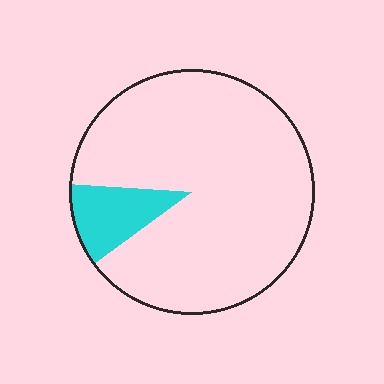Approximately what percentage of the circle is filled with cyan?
Approximately 10%.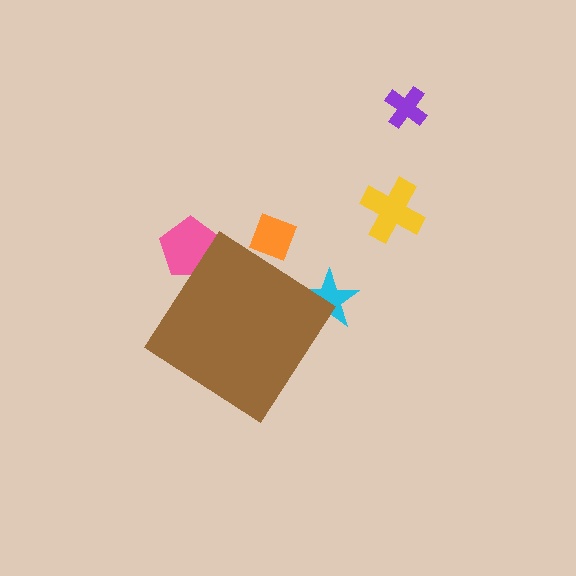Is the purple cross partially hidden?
No, the purple cross is fully visible.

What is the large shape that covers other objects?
A brown diamond.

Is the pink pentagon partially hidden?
Yes, the pink pentagon is partially hidden behind the brown diamond.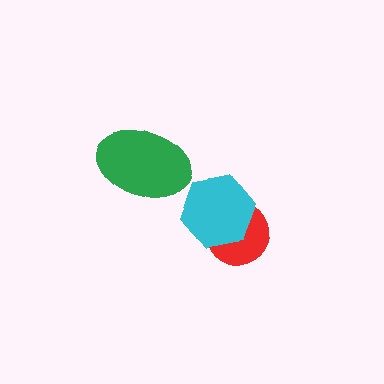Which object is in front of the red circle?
The cyan hexagon is in front of the red circle.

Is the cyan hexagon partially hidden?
No, no other shape covers it.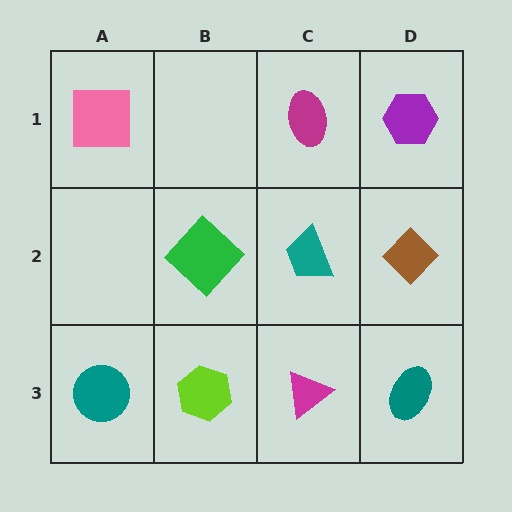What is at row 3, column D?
A teal ellipse.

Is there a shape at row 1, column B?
No, that cell is empty.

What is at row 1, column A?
A pink square.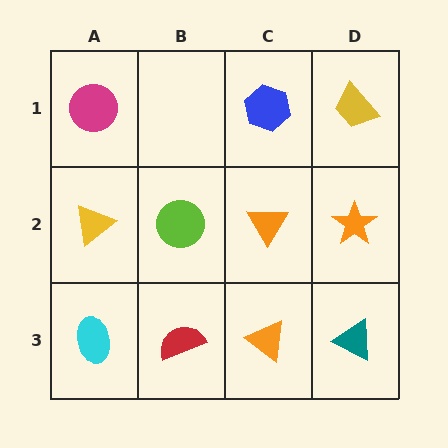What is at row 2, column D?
An orange star.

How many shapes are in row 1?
3 shapes.